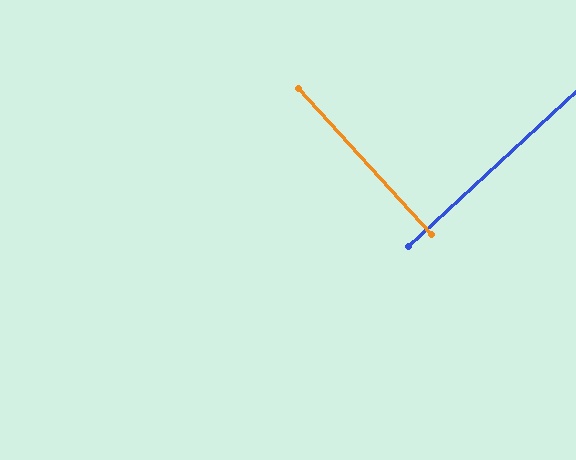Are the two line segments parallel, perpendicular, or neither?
Perpendicular — they meet at approximately 90°.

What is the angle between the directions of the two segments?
Approximately 90 degrees.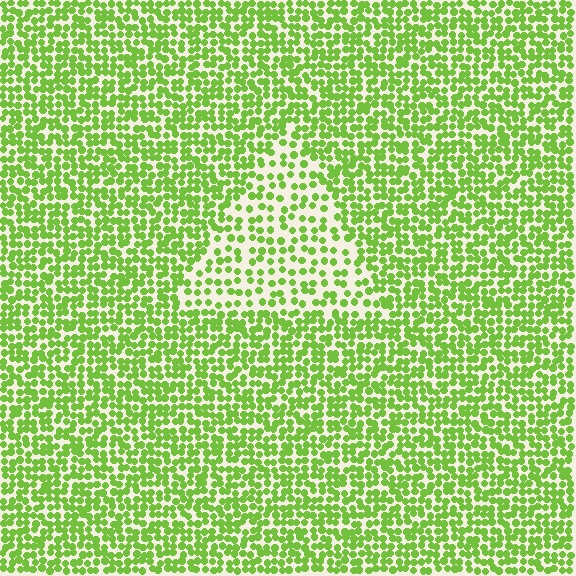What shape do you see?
I see a triangle.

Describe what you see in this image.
The image contains small lime elements arranged at two different densities. A triangle-shaped region is visible where the elements are less densely packed than the surrounding area.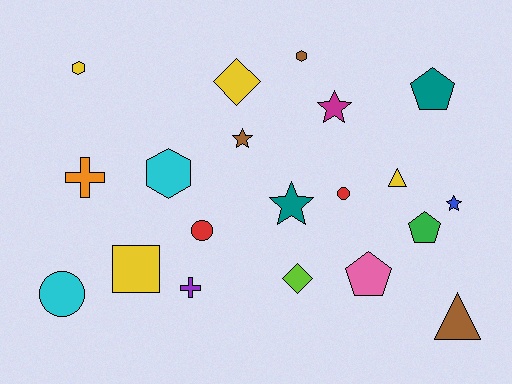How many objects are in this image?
There are 20 objects.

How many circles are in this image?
There are 3 circles.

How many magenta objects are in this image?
There is 1 magenta object.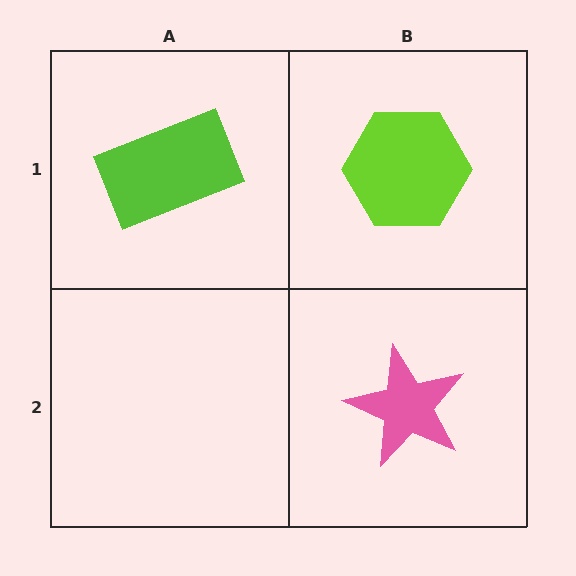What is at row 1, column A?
A lime rectangle.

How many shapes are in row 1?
2 shapes.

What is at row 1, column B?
A lime hexagon.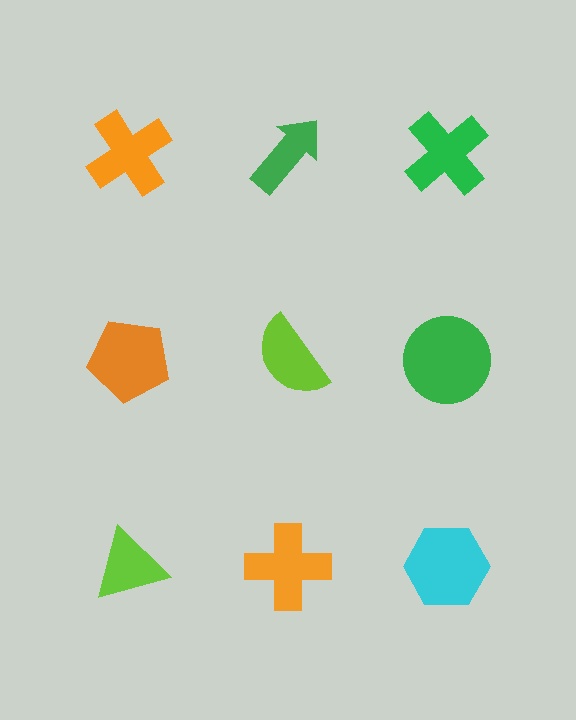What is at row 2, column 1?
An orange pentagon.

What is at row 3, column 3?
A cyan hexagon.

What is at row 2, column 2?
A lime semicircle.